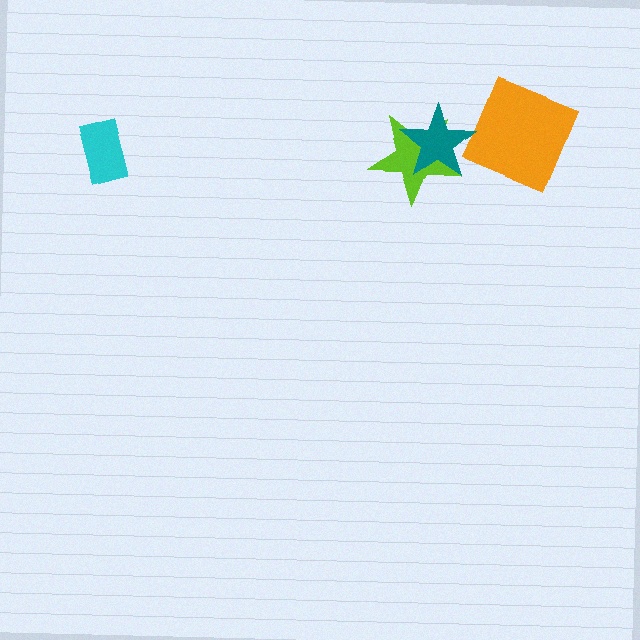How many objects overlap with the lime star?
1 object overlaps with the lime star.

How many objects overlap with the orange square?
0 objects overlap with the orange square.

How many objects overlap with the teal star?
1 object overlaps with the teal star.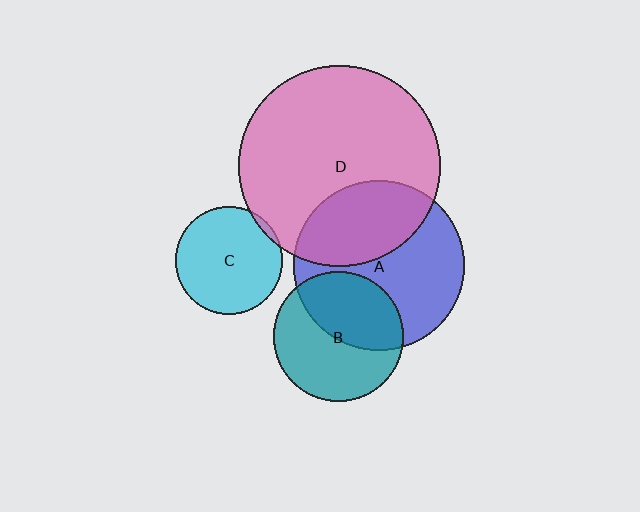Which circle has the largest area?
Circle D (pink).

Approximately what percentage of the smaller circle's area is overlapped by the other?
Approximately 45%.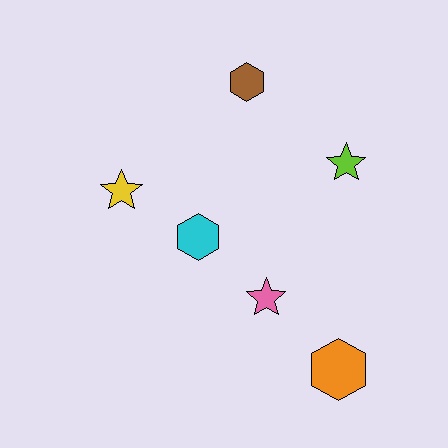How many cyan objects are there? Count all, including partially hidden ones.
There is 1 cyan object.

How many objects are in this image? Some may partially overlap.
There are 6 objects.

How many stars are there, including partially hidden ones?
There are 3 stars.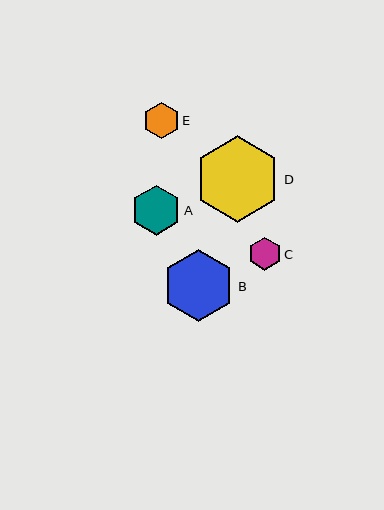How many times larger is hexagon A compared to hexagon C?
Hexagon A is approximately 1.5 times the size of hexagon C.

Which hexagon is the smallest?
Hexagon C is the smallest with a size of approximately 33 pixels.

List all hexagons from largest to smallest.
From largest to smallest: D, B, A, E, C.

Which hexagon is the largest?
Hexagon D is the largest with a size of approximately 86 pixels.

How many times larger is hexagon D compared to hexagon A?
Hexagon D is approximately 1.7 times the size of hexagon A.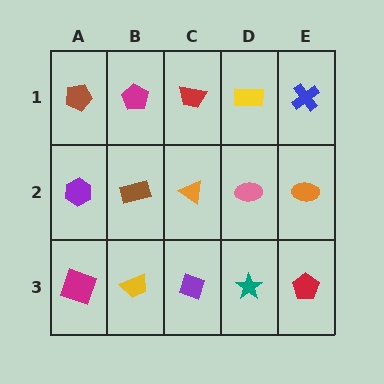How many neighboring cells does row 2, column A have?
3.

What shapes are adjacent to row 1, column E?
An orange ellipse (row 2, column E), a yellow rectangle (row 1, column D).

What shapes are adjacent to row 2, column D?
A yellow rectangle (row 1, column D), a teal star (row 3, column D), an orange triangle (row 2, column C), an orange ellipse (row 2, column E).